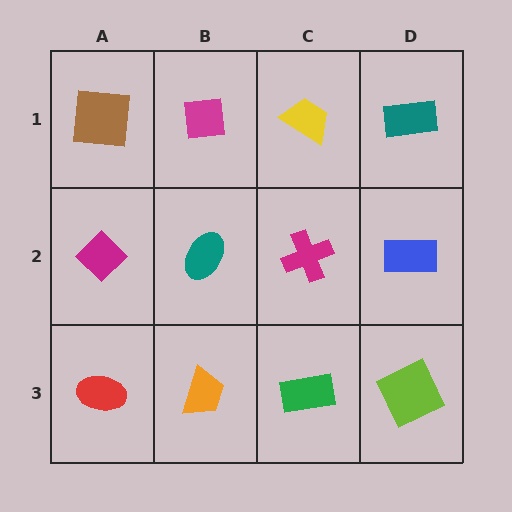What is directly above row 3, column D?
A blue rectangle.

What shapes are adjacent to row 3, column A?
A magenta diamond (row 2, column A), an orange trapezoid (row 3, column B).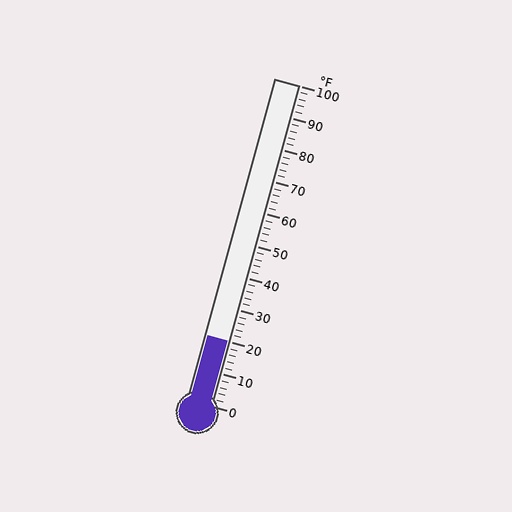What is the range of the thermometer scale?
The thermometer scale ranges from 0°F to 100°F.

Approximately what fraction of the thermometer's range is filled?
The thermometer is filled to approximately 20% of its range.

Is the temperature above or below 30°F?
The temperature is below 30°F.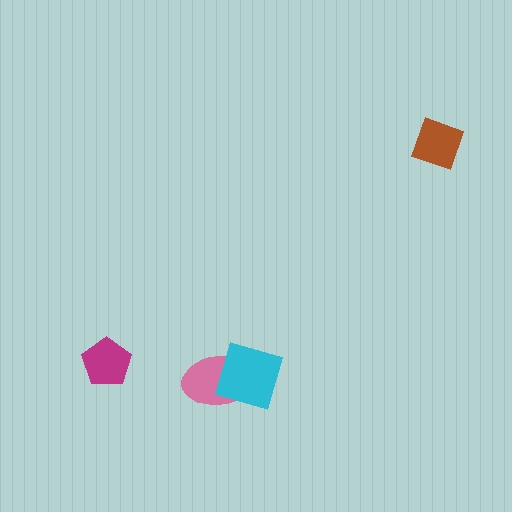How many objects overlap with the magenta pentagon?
0 objects overlap with the magenta pentagon.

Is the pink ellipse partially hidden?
Yes, it is partially covered by another shape.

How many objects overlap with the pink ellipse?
1 object overlaps with the pink ellipse.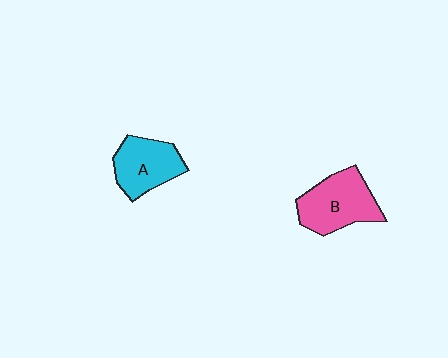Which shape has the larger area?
Shape B (pink).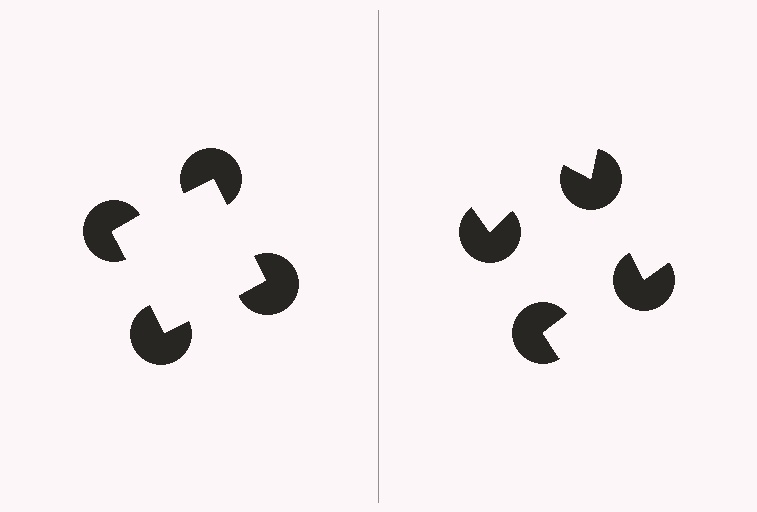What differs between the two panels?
The pac-man discs are positioned identically on both sides; only the wedge orientations differ. On the left they align to a square; on the right they are misaligned.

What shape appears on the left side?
An illusory square.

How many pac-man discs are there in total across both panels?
8 — 4 on each side.